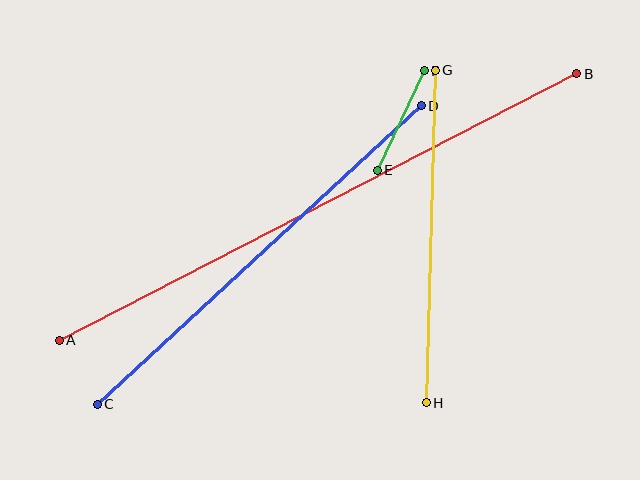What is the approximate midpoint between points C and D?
The midpoint is at approximately (259, 255) pixels.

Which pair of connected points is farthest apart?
Points A and B are farthest apart.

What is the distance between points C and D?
The distance is approximately 440 pixels.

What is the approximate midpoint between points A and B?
The midpoint is at approximately (318, 207) pixels.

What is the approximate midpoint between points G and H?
The midpoint is at approximately (431, 236) pixels.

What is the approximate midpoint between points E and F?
The midpoint is at approximately (401, 120) pixels.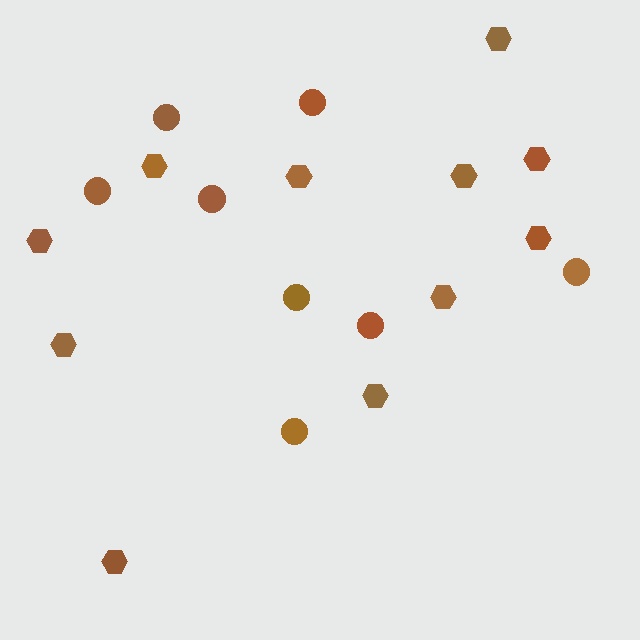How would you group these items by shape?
There are 2 groups: one group of circles (8) and one group of hexagons (11).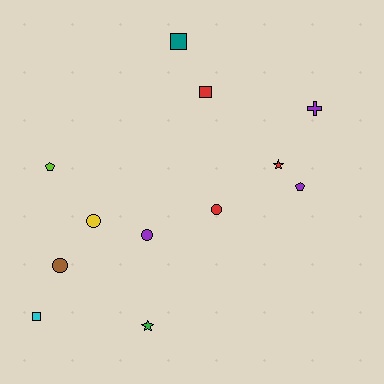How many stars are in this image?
There are 2 stars.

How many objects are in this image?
There are 12 objects.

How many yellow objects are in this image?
There is 1 yellow object.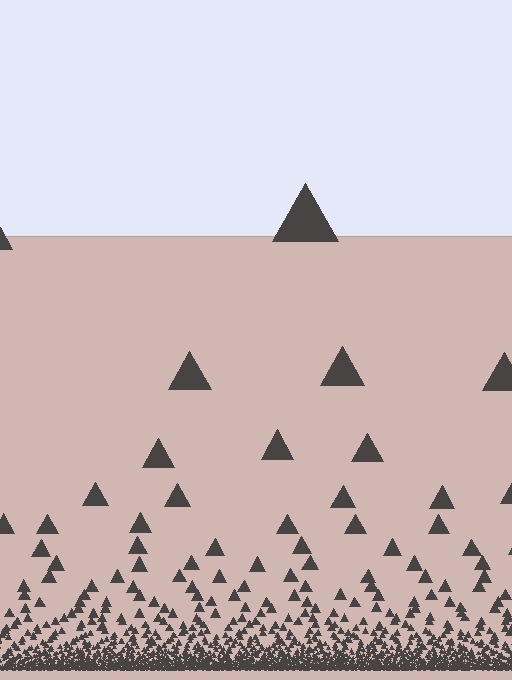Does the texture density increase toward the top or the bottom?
Density increases toward the bottom.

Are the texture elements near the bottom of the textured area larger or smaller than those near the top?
Smaller. The gradient is inverted — elements near the bottom are smaller and denser.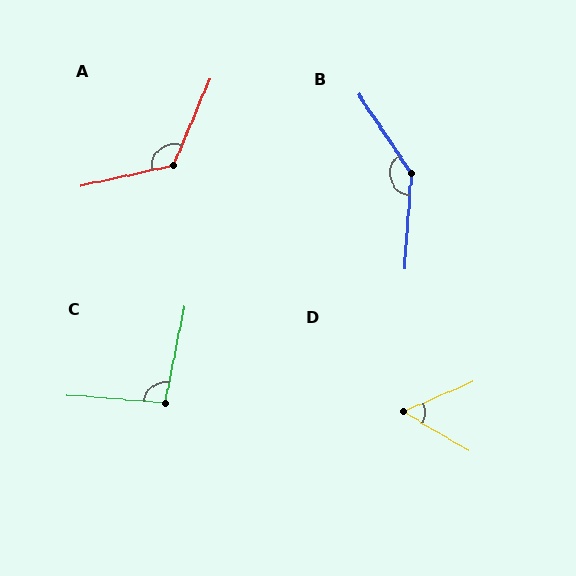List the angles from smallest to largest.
D (55°), C (97°), A (126°), B (142°).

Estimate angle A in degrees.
Approximately 126 degrees.